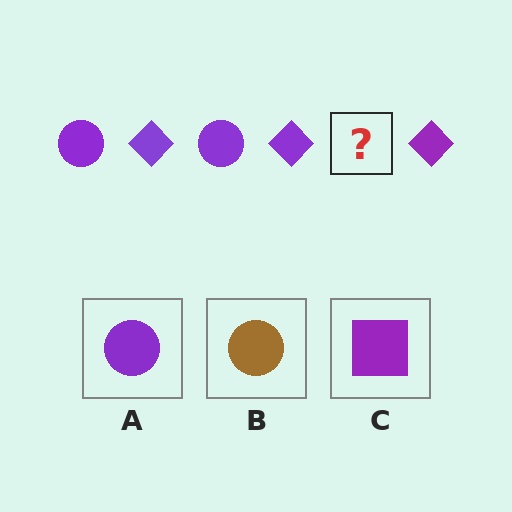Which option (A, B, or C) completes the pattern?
A.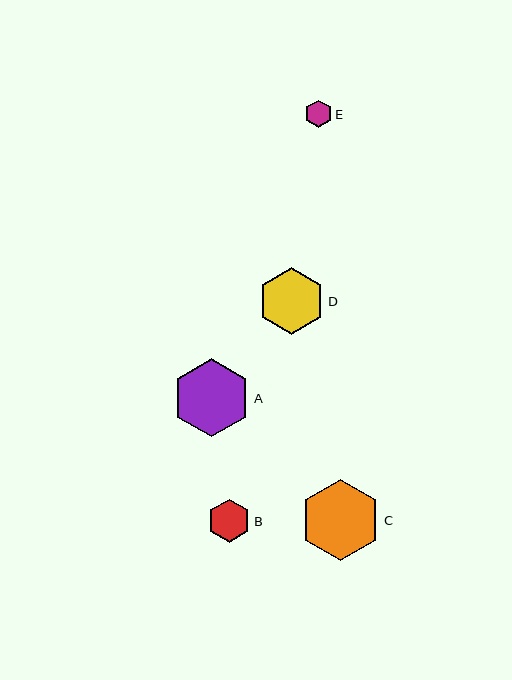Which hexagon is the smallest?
Hexagon E is the smallest with a size of approximately 27 pixels.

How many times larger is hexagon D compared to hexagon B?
Hexagon D is approximately 1.6 times the size of hexagon B.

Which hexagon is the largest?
Hexagon C is the largest with a size of approximately 81 pixels.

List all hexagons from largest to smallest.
From largest to smallest: C, A, D, B, E.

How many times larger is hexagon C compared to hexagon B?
Hexagon C is approximately 1.9 times the size of hexagon B.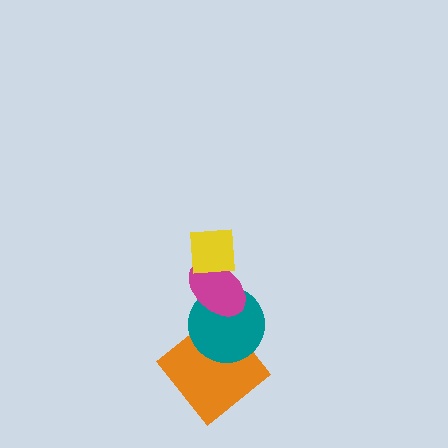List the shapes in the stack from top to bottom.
From top to bottom: the yellow square, the magenta ellipse, the teal circle, the orange diamond.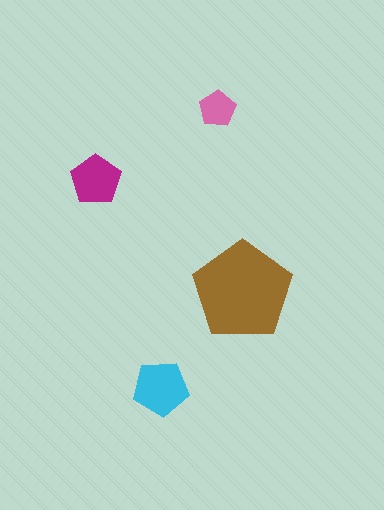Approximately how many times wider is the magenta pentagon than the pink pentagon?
About 1.5 times wider.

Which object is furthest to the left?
The magenta pentagon is leftmost.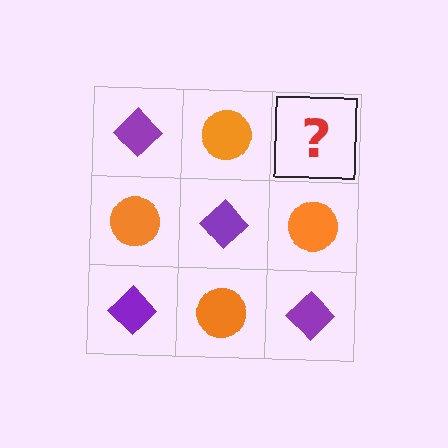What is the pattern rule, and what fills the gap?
The rule is that it alternates purple diamond and orange circle in a checkerboard pattern. The gap should be filled with a purple diamond.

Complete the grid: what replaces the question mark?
The question mark should be replaced with a purple diamond.